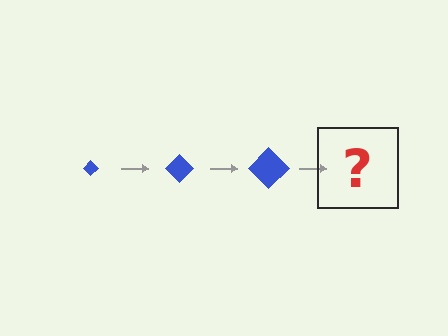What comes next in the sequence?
The next element should be a blue diamond, larger than the previous one.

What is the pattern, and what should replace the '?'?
The pattern is that the diamond gets progressively larger each step. The '?' should be a blue diamond, larger than the previous one.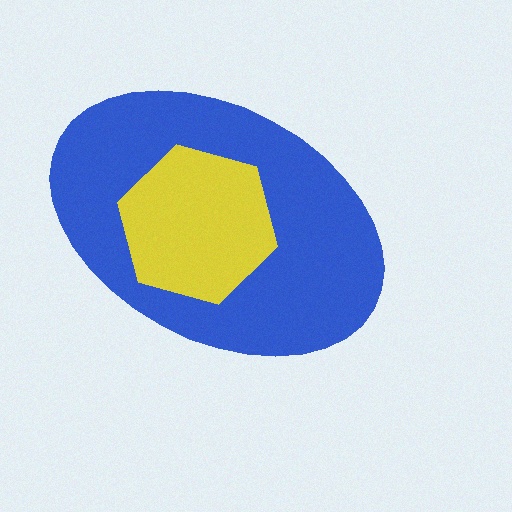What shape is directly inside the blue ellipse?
The yellow hexagon.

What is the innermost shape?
The yellow hexagon.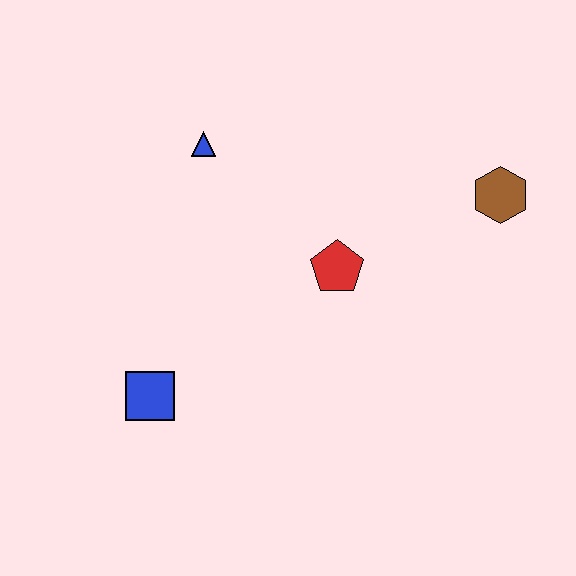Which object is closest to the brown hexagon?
The red pentagon is closest to the brown hexagon.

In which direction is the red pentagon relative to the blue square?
The red pentagon is to the right of the blue square.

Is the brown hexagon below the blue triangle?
Yes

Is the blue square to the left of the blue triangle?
Yes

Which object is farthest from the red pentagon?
The blue square is farthest from the red pentagon.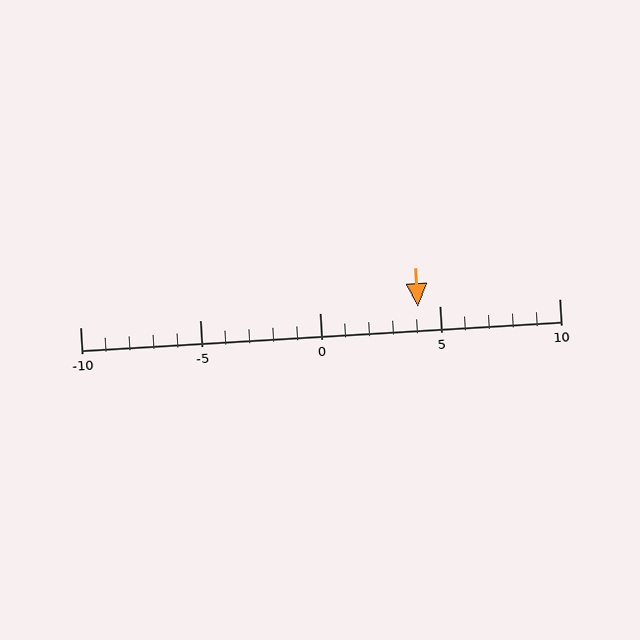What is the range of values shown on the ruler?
The ruler shows values from -10 to 10.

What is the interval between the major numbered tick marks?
The major tick marks are spaced 5 units apart.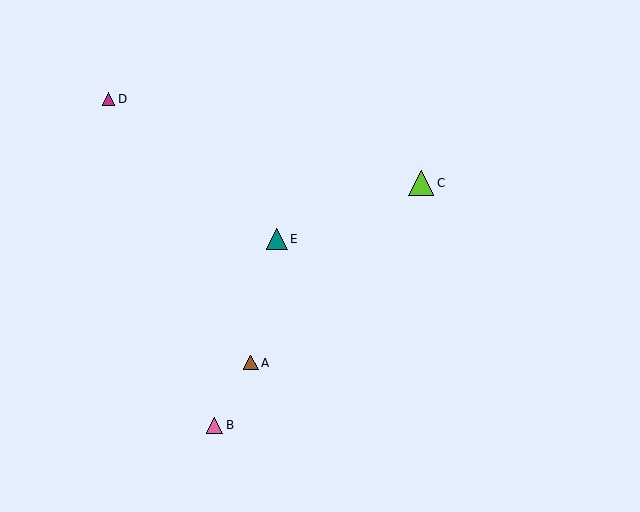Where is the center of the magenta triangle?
The center of the magenta triangle is at (109, 99).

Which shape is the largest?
The lime triangle (labeled C) is the largest.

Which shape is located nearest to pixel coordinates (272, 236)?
The teal triangle (labeled E) at (277, 239) is nearest to that location.